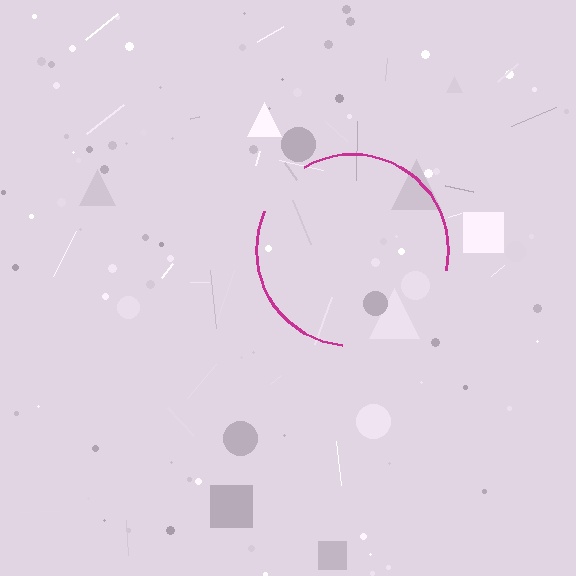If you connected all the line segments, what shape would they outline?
They would outline a circle.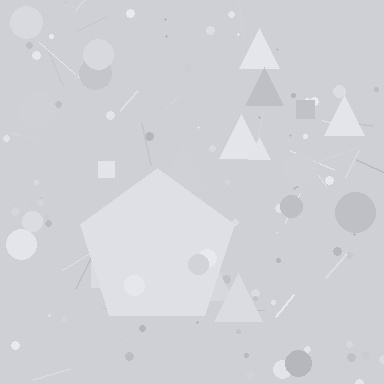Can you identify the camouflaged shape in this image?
The camouflaged shape is a pentagon.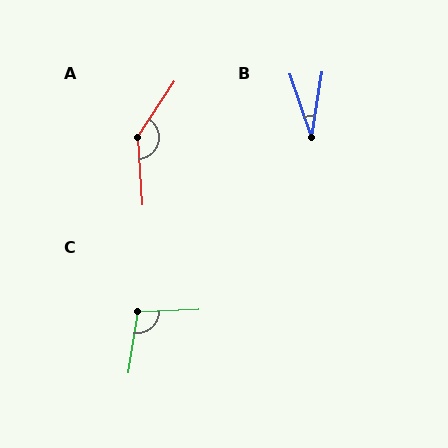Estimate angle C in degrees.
Approximately 101 degrees.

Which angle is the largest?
A, at approximately 143 degrees.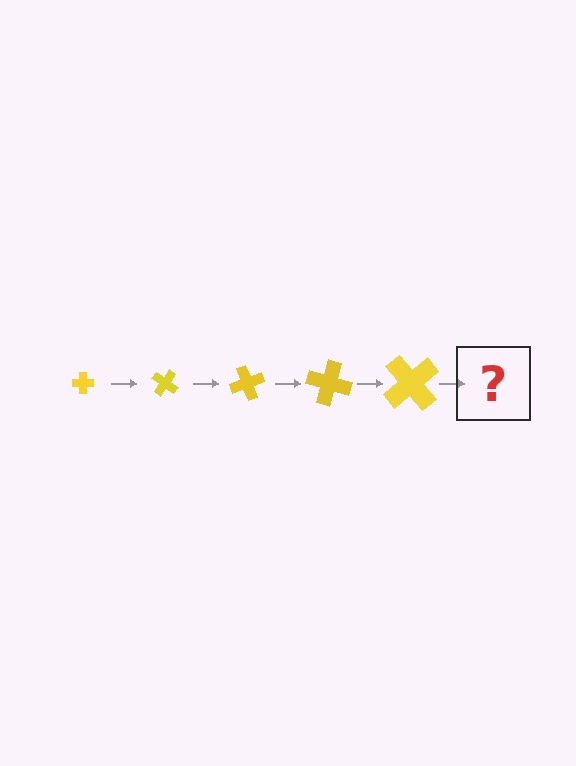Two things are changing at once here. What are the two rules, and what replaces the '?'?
The two rules are that the cross grows larger each step and it rotates 35 degrees each step. The '?' should be a cross, larger than the previous one and rotated 175 degrees from the start.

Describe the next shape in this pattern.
It should be a cross, larger than the previous one and rotated 175 degrees from the start.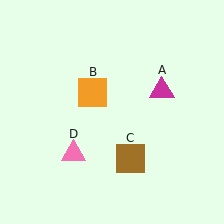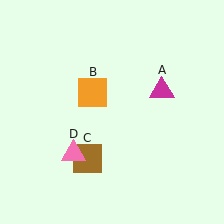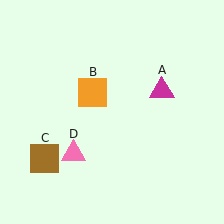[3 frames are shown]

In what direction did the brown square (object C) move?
The brown square (object C) moved left.